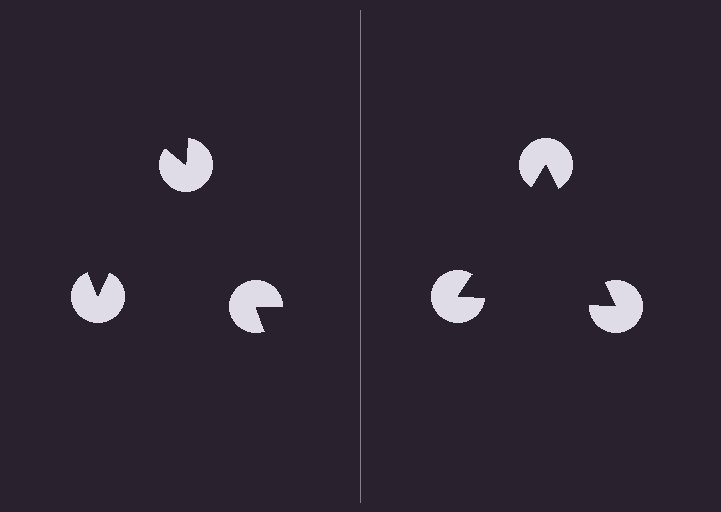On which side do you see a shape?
An illusory triangle appears on the right side. On the left side the wedge cuts are rotated, so no coherent shape forms.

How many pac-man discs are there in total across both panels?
6 — 3 on each side.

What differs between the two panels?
The pac-man discs are positioned identically on both sides; only the wedge orientations differ. On the right they align to a triangle; on the left they are misaligned.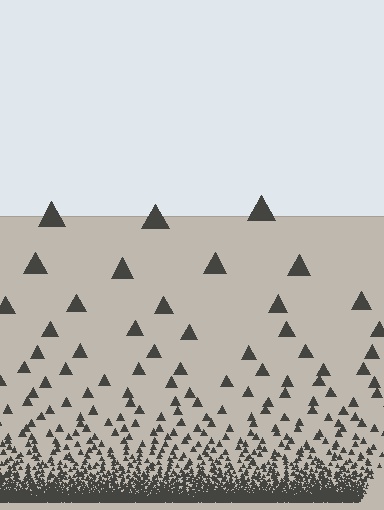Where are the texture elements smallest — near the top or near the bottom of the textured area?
Near the bottom.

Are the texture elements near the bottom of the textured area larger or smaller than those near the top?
Smaller. The gradient is inverted — elements near the bottom are smaller and denser.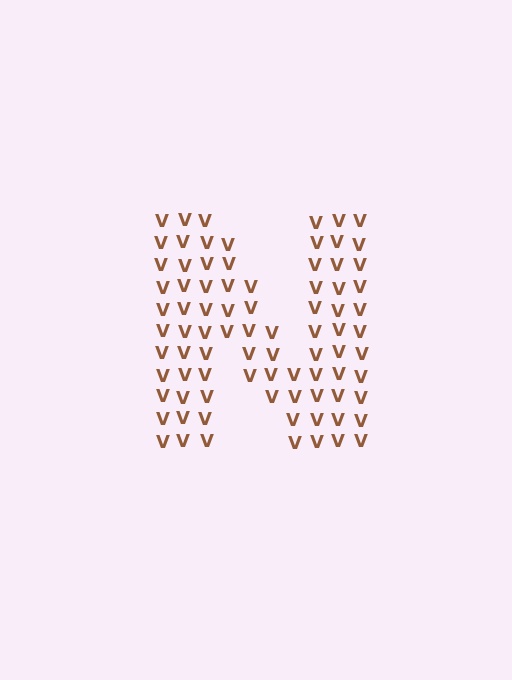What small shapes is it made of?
It is made of small letter V's.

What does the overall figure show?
The overall figure shows the letter N.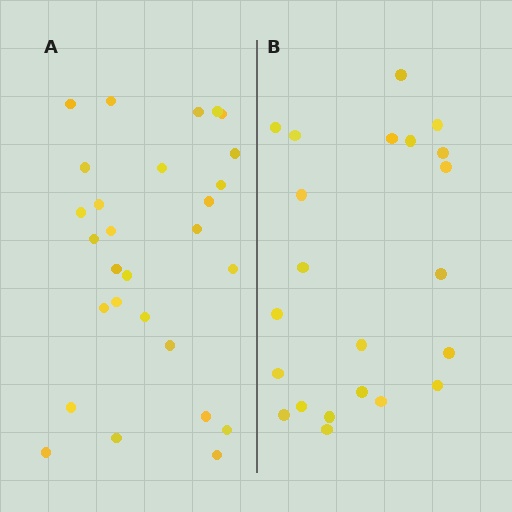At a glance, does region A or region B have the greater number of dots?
Region A (the left region) has more dots.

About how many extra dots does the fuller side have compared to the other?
Region A has about 6 more dots than region B.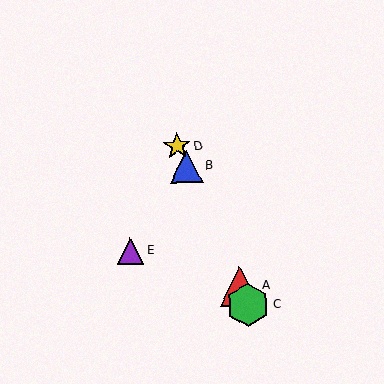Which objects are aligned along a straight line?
Objects A, B, C, D are aligned along a straight line.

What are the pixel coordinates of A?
Object A is at (239, 286).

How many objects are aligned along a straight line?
4 objects (A, B, C, D) are aligned along a straight line.